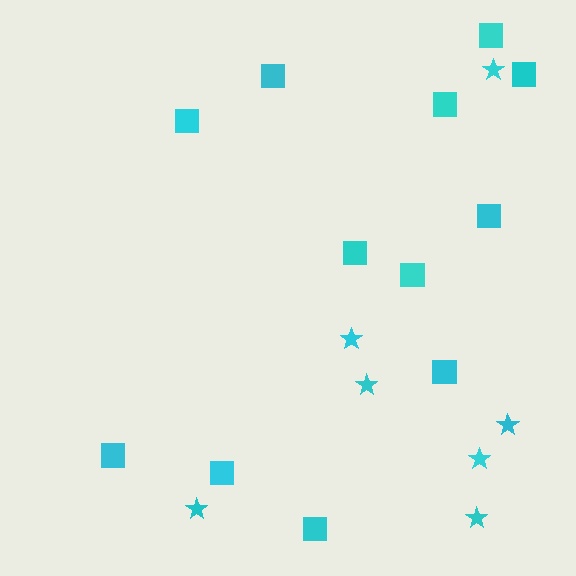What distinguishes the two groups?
There are 2 groups: one group of stars (7) and one group of squares (12).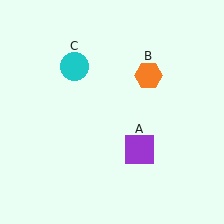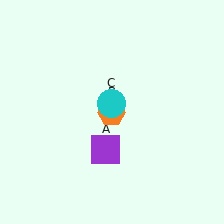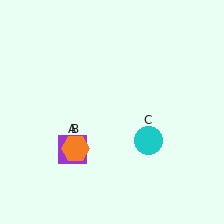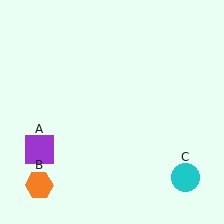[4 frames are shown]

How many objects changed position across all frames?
3 objects changed position: purple square (object A), orange hexagon (object B), cyan circle (object C).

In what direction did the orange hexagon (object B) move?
The orange hexagon (object B) moved down and to the left.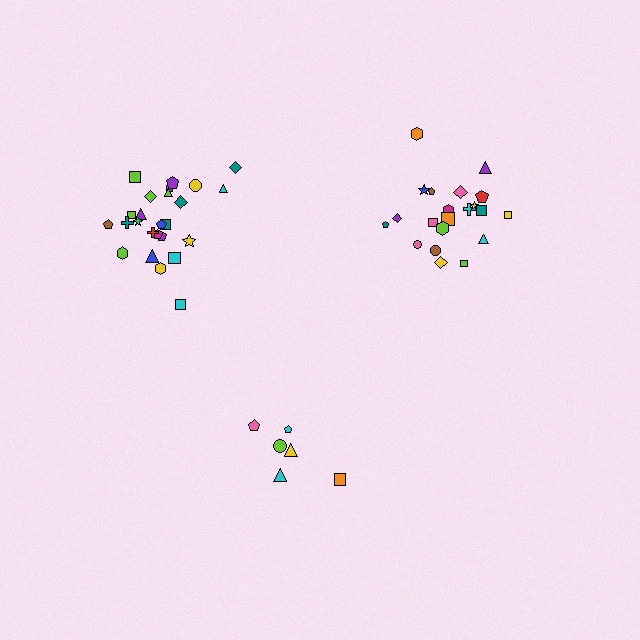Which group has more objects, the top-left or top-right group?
The top-left group.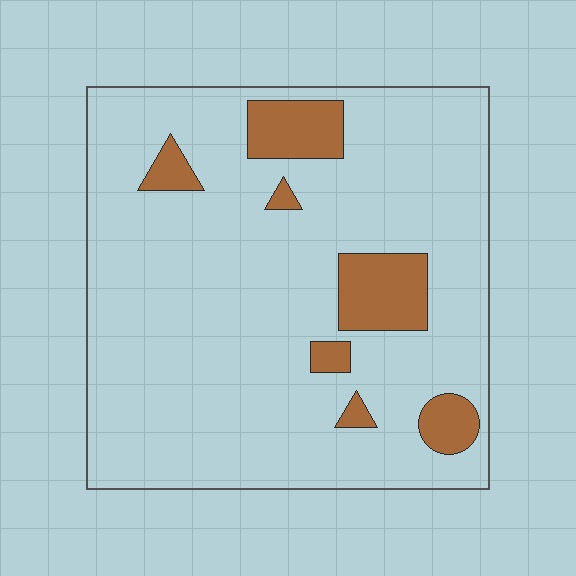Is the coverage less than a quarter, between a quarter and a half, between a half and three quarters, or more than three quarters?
Less than a quarter.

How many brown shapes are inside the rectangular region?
7.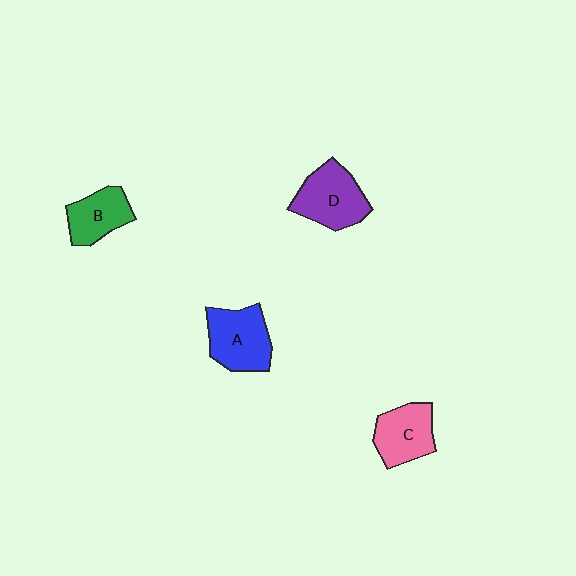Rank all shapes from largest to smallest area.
From largest to smallest: D (purple), A (blue), C (pink), B (green).